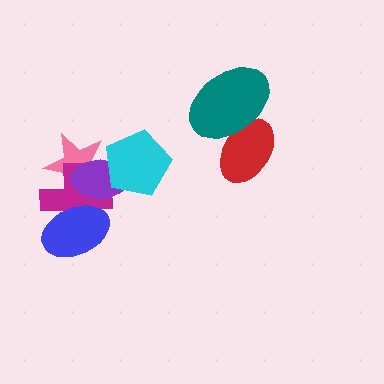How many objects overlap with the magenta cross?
3 objects overlap with the magenta cross.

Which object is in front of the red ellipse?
The teal ellipse is in front of the red ellipse.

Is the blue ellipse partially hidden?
Yes, it is partially covered by another shape.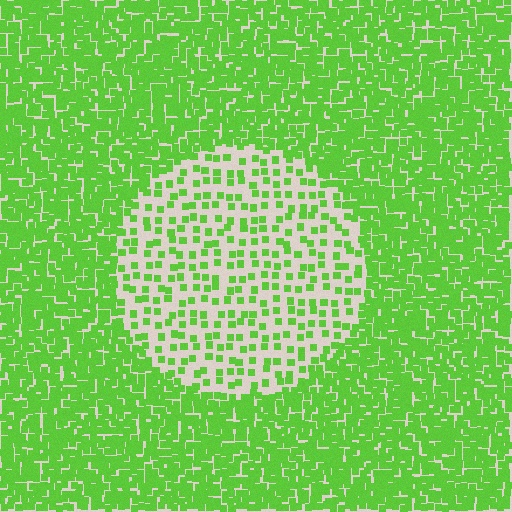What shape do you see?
I see a circle.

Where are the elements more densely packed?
The elements are more densely packed outside the circle boundary.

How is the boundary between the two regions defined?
The boundary is defined by a change in element density (approximately 2.9x ratio). All elements are the same color, size, and shape.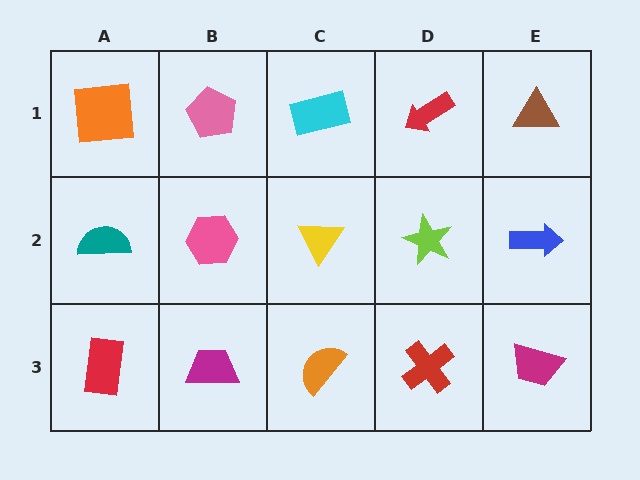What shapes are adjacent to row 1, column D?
A lime star (row 2, column D), a cyan rectangle (row 1, column C), a brown triangle (row 1, column E).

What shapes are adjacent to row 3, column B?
A pink hexagon (row 2, column B), a red rectangle (row 3, column A), an orange semicircle (row 3, column C).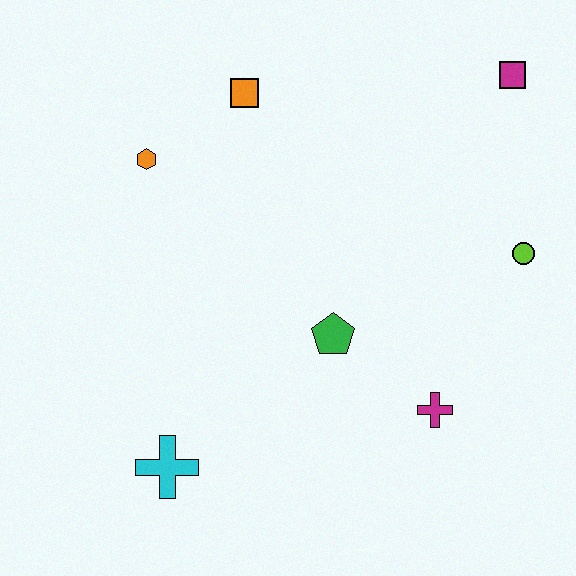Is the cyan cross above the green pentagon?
No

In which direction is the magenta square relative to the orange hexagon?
The magenta square is to the right of the orange hexagon.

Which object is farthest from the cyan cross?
The magenta square is farthest from the cyan cross.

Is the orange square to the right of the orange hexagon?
Yes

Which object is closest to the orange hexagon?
The orange square is closest to the orange hexagon.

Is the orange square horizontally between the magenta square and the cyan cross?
Yes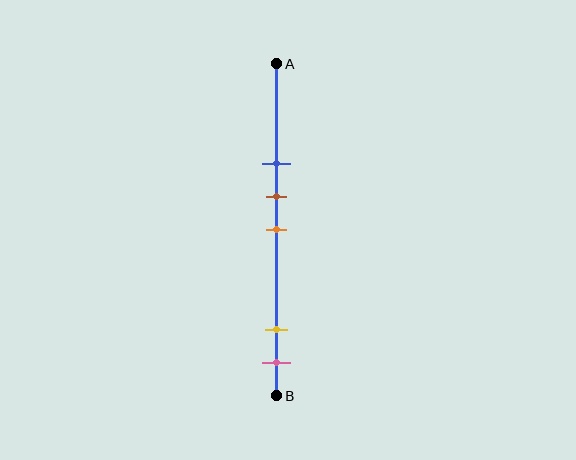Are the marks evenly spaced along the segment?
No, the marks are not evenly spaced.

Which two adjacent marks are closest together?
The brown and orange marks are the closest adjacent pair.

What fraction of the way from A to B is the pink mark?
The pink mark is approximately 90% (0.9) of the way from A to B.